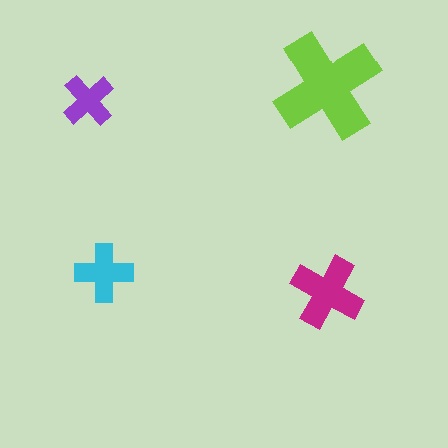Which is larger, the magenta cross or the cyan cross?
The magenta one.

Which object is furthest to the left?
The purple cross is leftmost.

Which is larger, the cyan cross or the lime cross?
The lime one.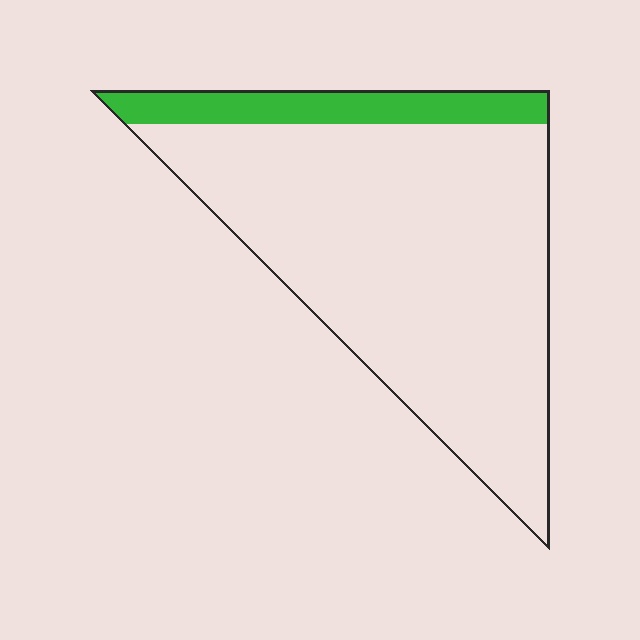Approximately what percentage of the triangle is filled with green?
Approximately 15%.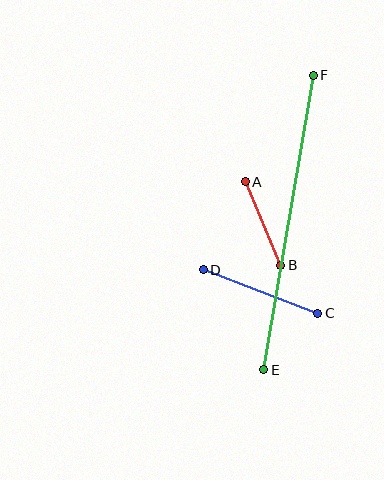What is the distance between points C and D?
The distance is approximately 122 pixels.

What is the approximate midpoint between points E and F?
The midpoint is at approximately (289, 222) pixels.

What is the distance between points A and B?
The distance is approximately 91 pixels.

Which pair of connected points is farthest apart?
Points E and F are farthest apart.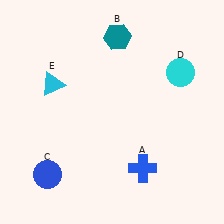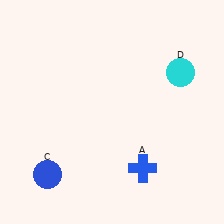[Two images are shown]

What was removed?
The cyan triangle (E), the teal hexagon (B) were removed in Image 2.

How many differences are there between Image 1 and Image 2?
There are 2 differences between the two images.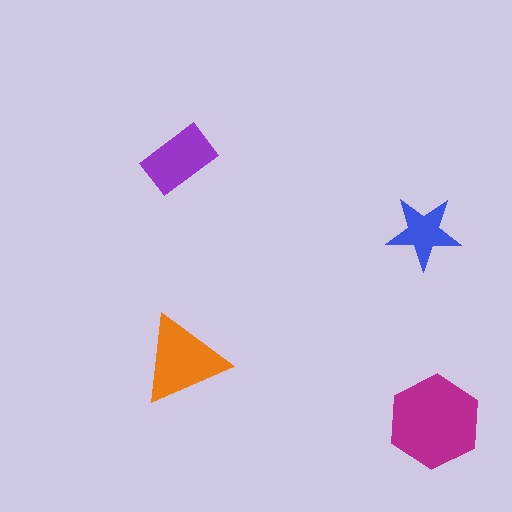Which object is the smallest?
The blue star.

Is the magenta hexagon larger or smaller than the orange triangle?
Larger.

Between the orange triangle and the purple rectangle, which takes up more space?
The orange triangle.